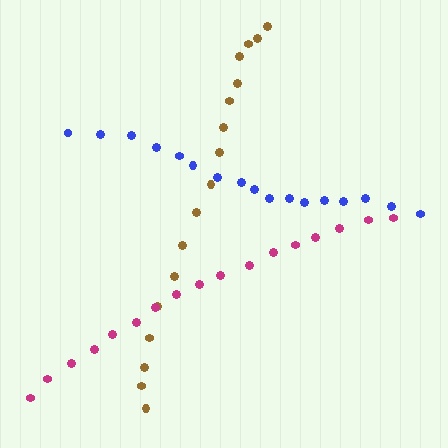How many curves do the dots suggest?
There are 3 distinct paths.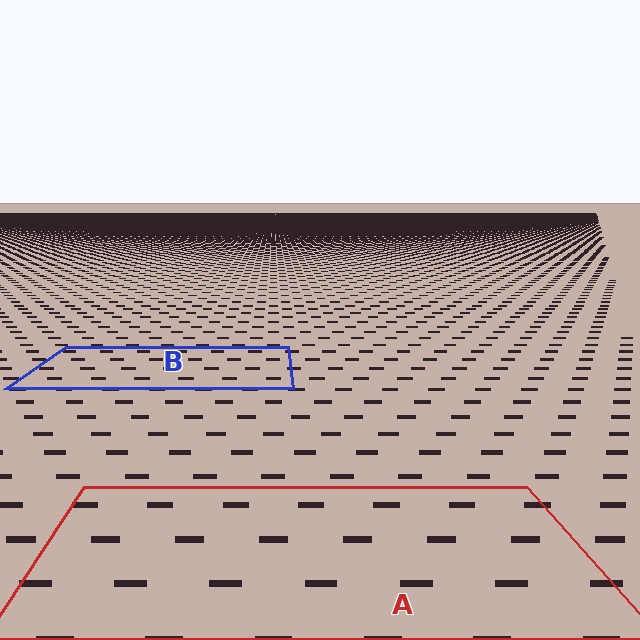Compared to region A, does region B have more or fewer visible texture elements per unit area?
Region B has more texture elements per unit area — they are packed more densely because it is farther away.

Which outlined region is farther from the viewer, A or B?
Region B is farther from the viewer — the texture elements inside it appear smaller and more densely packed.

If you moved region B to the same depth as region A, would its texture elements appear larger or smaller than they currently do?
They would appear larger. At a closer depth, the same texture elements are projected at a bigger on-screen size.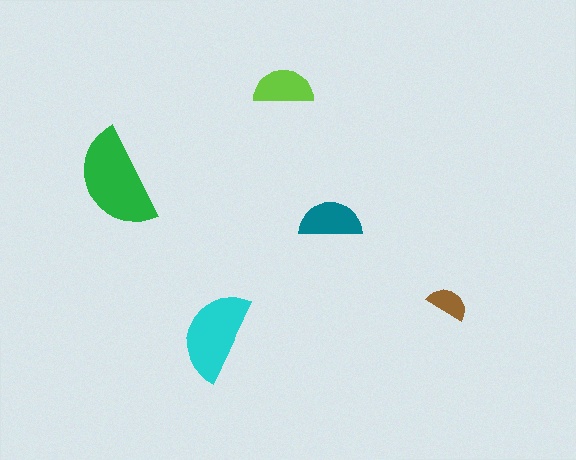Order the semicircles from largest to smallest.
the green one, the cyan one, the teal one, the lime one, the brown one.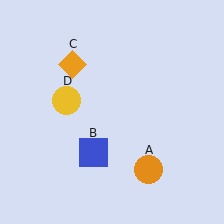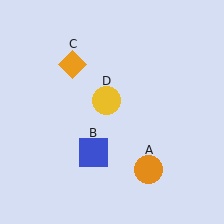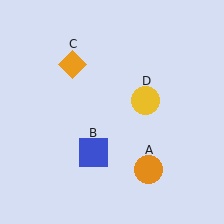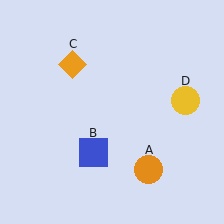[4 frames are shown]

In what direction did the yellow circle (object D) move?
The yellow circle (object D) moved right.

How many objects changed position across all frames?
1 object changed position: yellow circle (object D).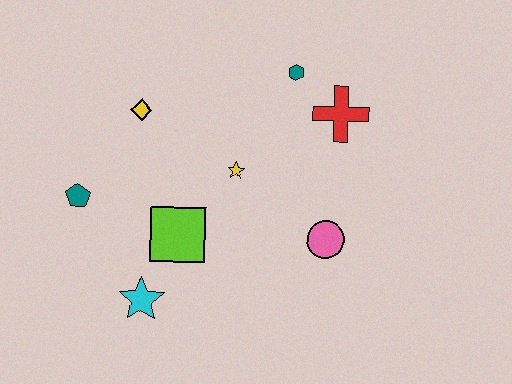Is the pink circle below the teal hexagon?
Yes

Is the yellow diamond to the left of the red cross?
Yes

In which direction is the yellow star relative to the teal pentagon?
The yellow star is to the right of the teal pentagon.